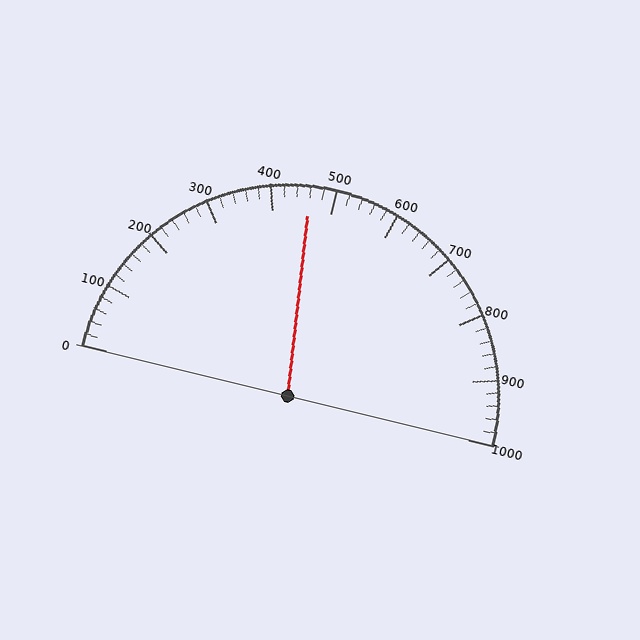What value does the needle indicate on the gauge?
The needle indicates approximately 460.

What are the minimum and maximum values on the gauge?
The gauge ranges from 0 to 1000.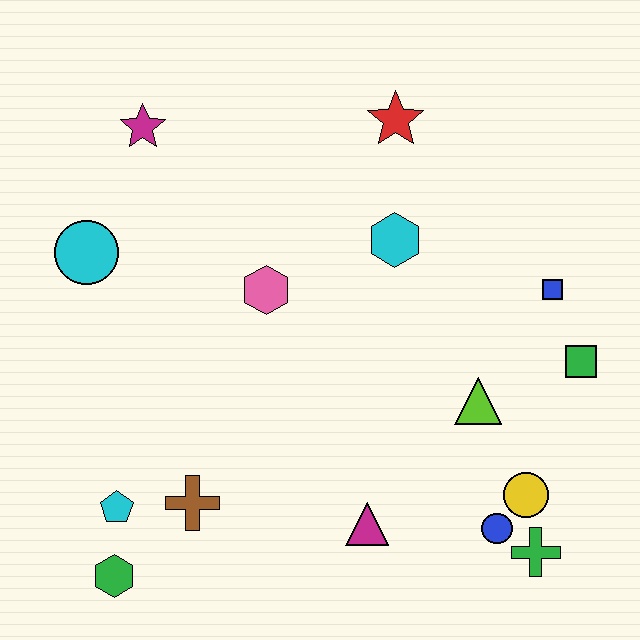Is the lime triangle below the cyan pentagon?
No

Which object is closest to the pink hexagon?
The cyan hexagon is closest to the pink hexagon.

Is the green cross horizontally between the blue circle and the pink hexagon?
No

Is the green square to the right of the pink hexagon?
Yes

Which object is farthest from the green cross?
The magenta star is farthest from the green cross.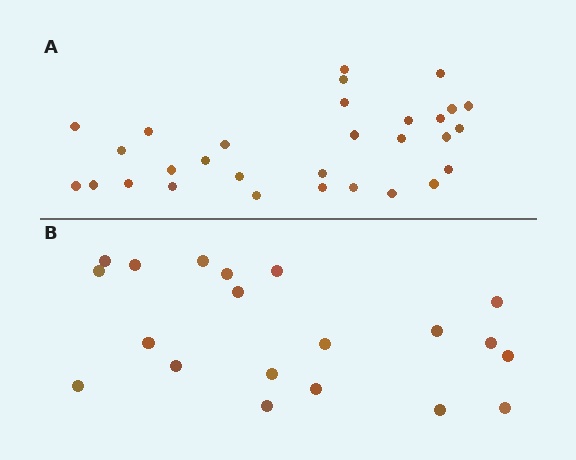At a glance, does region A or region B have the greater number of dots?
Region A (the top region) has more dots.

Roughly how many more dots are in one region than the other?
Region A has roughly 10 or so more dots than region B.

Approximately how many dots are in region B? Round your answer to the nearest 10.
About 20 dots.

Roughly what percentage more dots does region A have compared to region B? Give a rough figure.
About 50% more.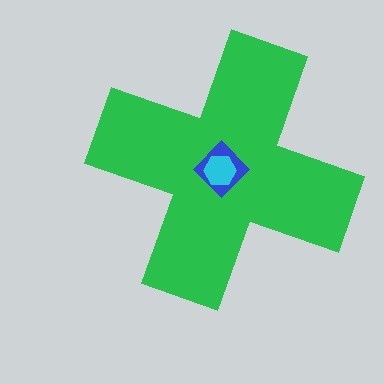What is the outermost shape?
The green cross.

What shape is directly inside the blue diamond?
The cyan hexagon.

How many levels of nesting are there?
3.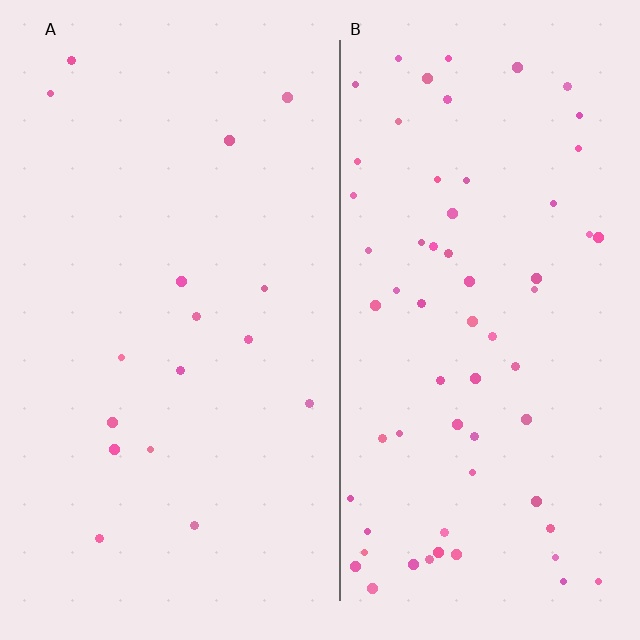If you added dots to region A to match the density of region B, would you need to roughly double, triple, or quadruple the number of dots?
Approximately quadruple.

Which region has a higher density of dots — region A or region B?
B (the right).